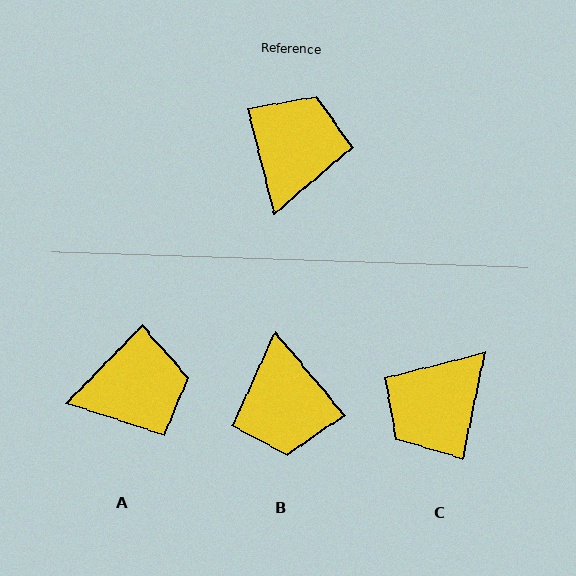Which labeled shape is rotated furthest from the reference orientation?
B, about 155 degrees away.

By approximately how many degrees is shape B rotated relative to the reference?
Approximately 155 degrees clockwise.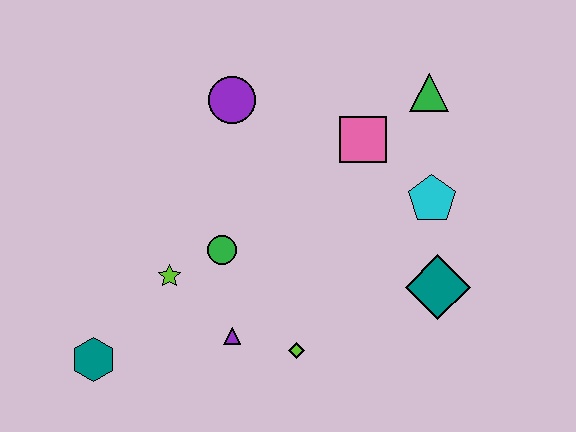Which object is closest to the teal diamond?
The cyan pentagon is closest to the teal diamond.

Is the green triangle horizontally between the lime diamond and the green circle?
No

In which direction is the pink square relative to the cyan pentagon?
The pink square is to the left of the cyan pentagon.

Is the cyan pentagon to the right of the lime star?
Yes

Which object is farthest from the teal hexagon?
The green triangle is farthest from the teal hexagon.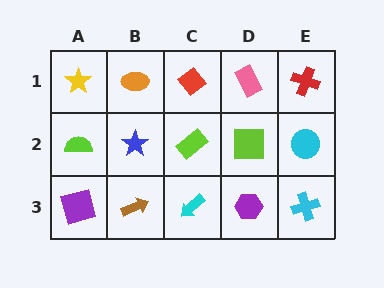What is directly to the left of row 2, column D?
A lime rectangle.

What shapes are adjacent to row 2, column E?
A red cross (row 1, column E), a cyan cross (row 3, column E), a lime square (row 2, column D).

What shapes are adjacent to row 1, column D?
A lime square (row 2, column D), a red diamond (row 1, column C), a red cross (row 1, column E).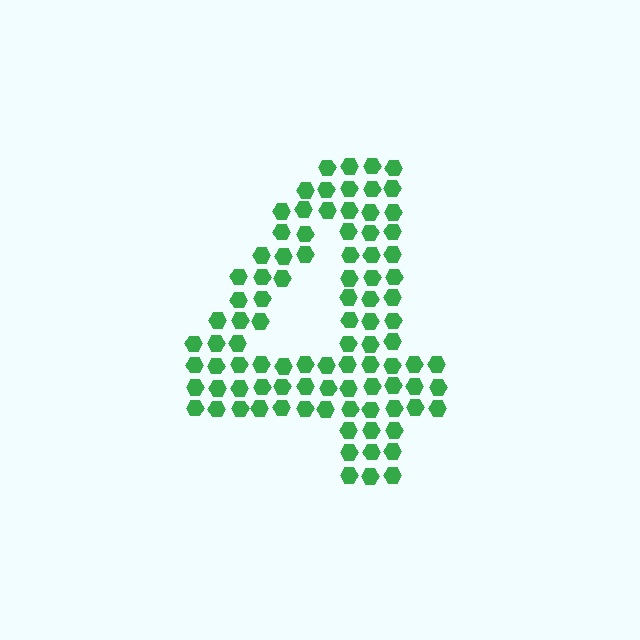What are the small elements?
The small elements are hexagons.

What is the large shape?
The large shape is the digit 4.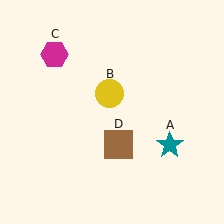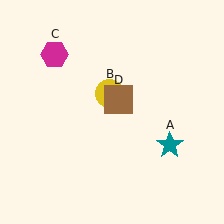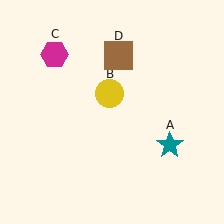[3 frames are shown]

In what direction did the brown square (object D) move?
The brown square (object D) moved up.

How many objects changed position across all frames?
1 object changed position: brown square (object D).